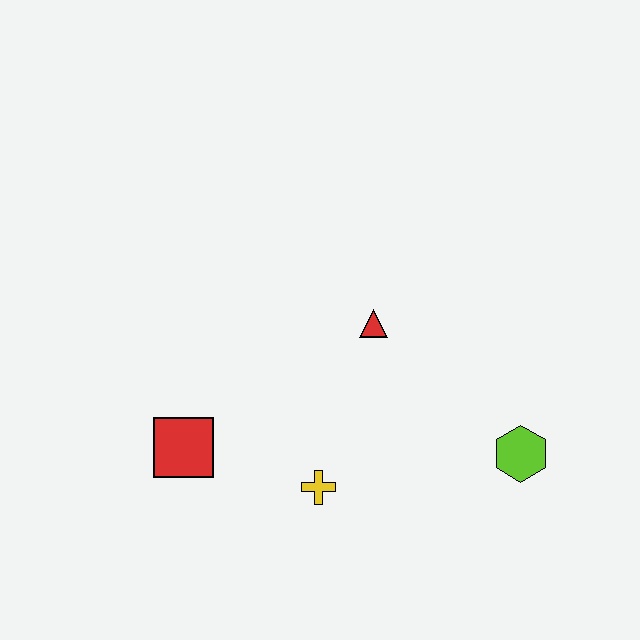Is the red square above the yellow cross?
Yes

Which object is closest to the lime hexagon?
The red triangle is closest to the lime hexagon.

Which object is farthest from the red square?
The lime hexagon is farthest from the red square.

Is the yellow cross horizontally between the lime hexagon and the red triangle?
No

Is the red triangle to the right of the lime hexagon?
No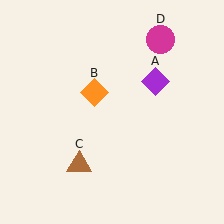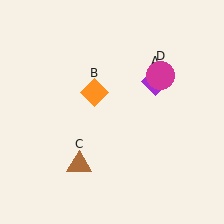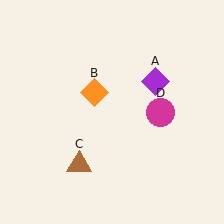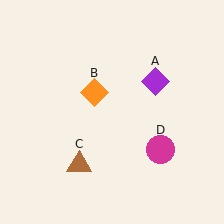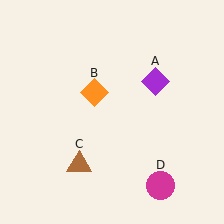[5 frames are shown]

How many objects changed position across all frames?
1 object changed position: magenta circle (object D).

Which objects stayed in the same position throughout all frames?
Purple diamond (object A) and orange diamond (object B) and brown triangle (object C) remained stationary.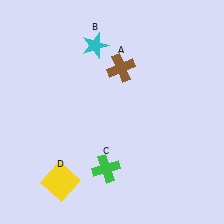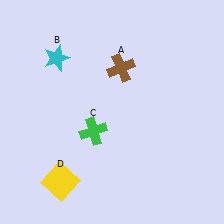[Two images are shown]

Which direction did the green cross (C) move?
The green cross (C) moved up.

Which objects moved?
The objects that moved are: the cyan star (B), the green cross (C).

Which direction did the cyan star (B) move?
The cyan star (B) moved left.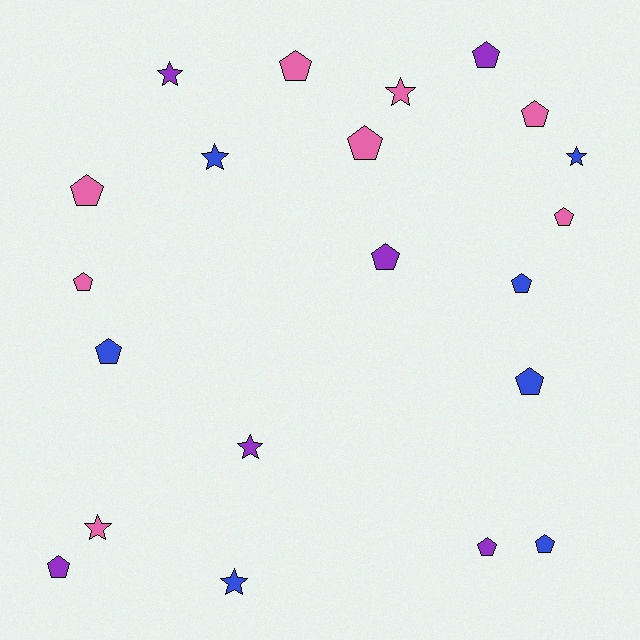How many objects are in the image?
There are 21 objects.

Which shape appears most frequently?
Pentagon, with 14 objects.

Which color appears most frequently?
Pink, with 8 objects.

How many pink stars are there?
There are 2 pink stars.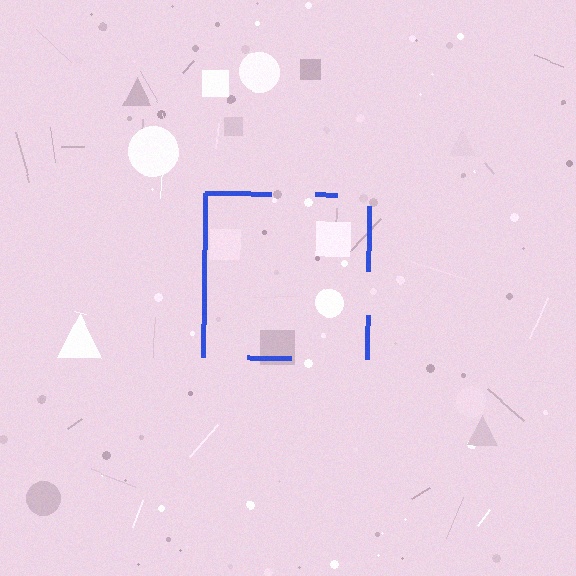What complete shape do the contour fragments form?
The contour fragments form a square.